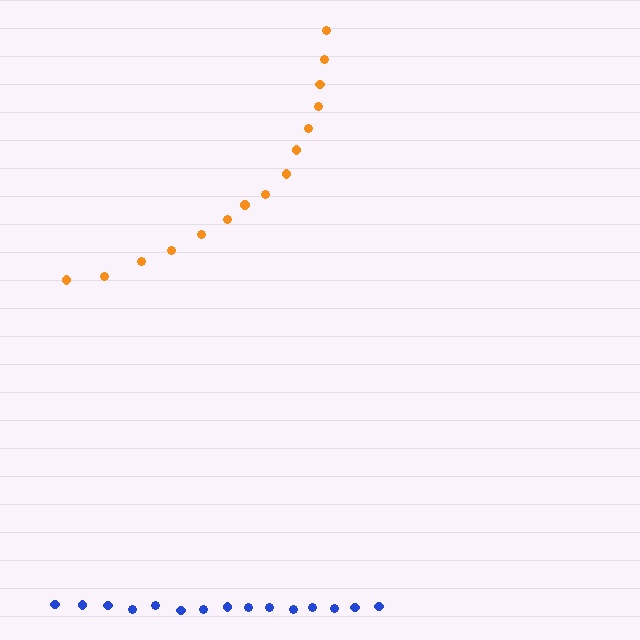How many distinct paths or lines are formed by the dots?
There are 2 distinct paths.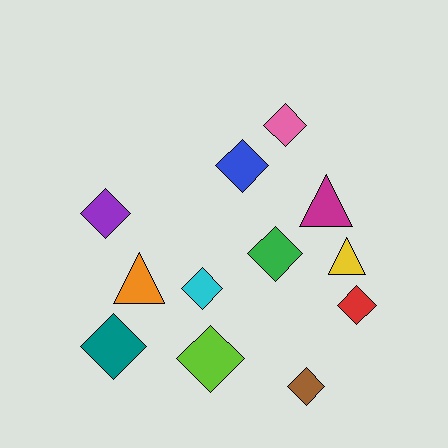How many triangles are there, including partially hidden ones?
There are 3 triangles.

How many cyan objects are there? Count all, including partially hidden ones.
There is 1 cyan object.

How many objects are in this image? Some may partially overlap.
There are 12 objects.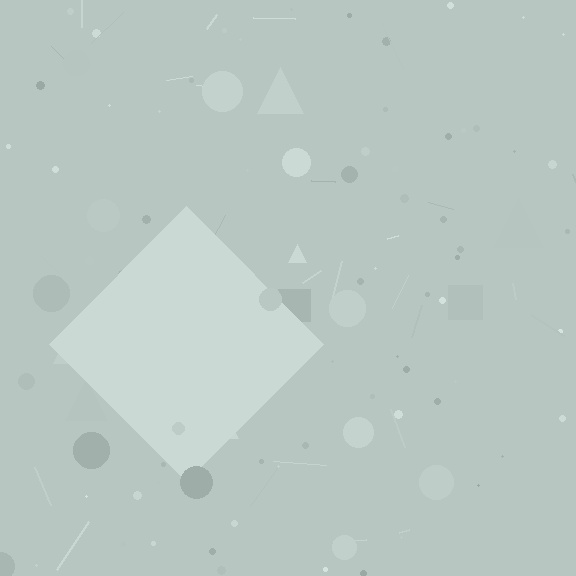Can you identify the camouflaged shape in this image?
The camouflaged shape is a diamond.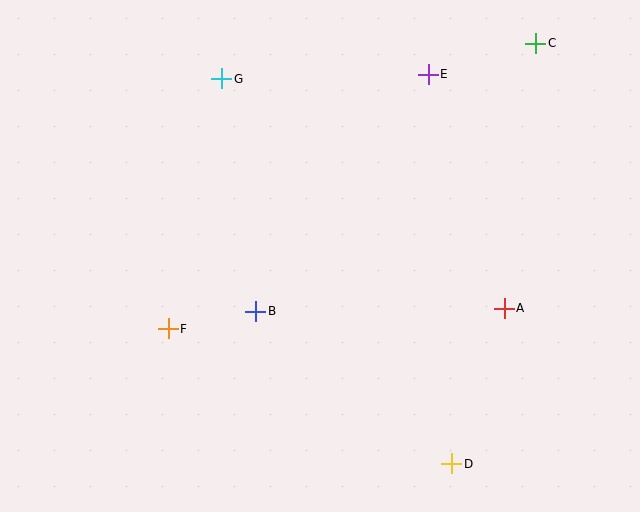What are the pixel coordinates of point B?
Point B is at (256, 311).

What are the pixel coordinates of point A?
Point A is at (504, 308).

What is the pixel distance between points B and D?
The distance between B and D is 248 pixels.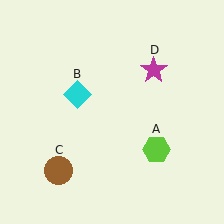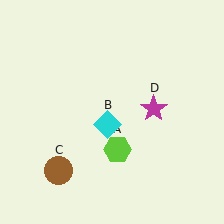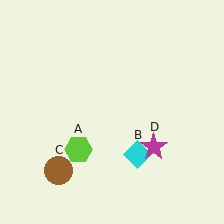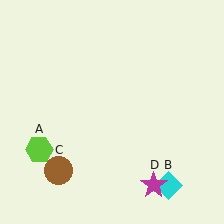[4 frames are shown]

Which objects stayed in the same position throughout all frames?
Brown circle (object C) remained stationary.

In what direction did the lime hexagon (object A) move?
The lime hexagon (object A) moved left.